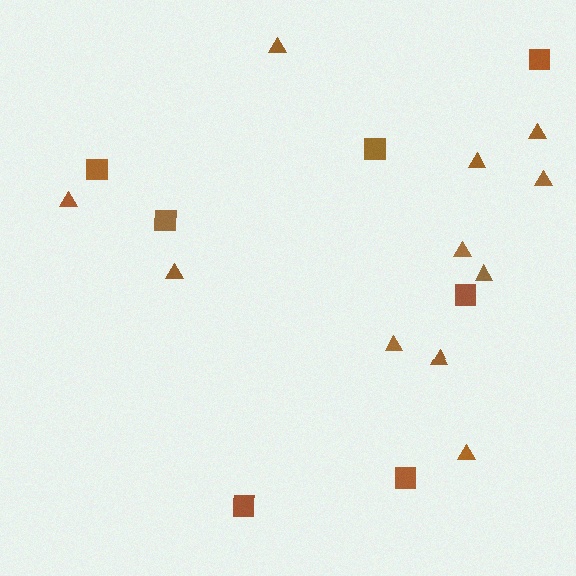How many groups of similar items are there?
There are 2 groups: one group of squares (7) and one group of triangles (11).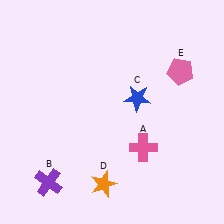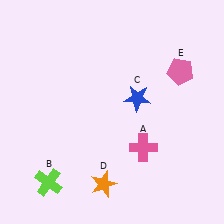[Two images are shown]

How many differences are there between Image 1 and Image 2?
There is 1 difference between the two images.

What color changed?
The cross (B) changed from purple in Image 1 to lime in Image 2.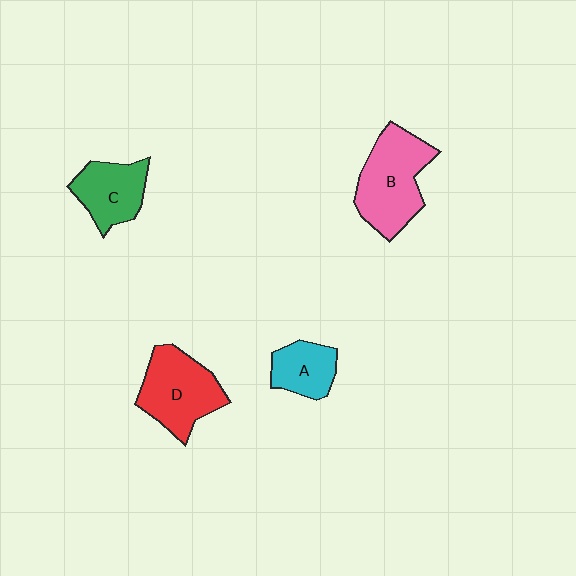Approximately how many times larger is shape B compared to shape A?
Approximately 1.9 times.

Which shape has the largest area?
Shape B (pink).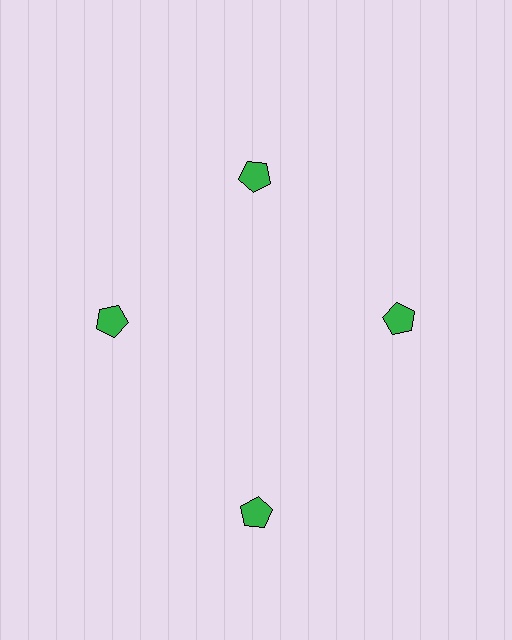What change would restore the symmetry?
The symmetry would be restored by moving it inward, back onto the ring so that all 4 pentagons sit at equal angles and equal distance from the center.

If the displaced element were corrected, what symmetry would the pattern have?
It would have 4-fold rotational symmetry — the pattern would map onto itself every 90 degrees.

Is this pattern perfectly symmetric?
No. The 4 green pentagons are arranged in a ring, but one element near the 6 o'clock position is pushed outward from the center, breaking the 4-fold rotational symmetry.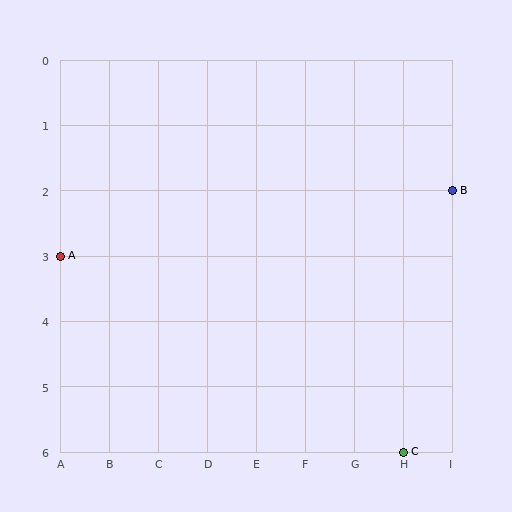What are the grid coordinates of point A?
Point A is at grid coordinates (A, 3).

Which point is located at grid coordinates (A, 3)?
Point A is at (A, 3).